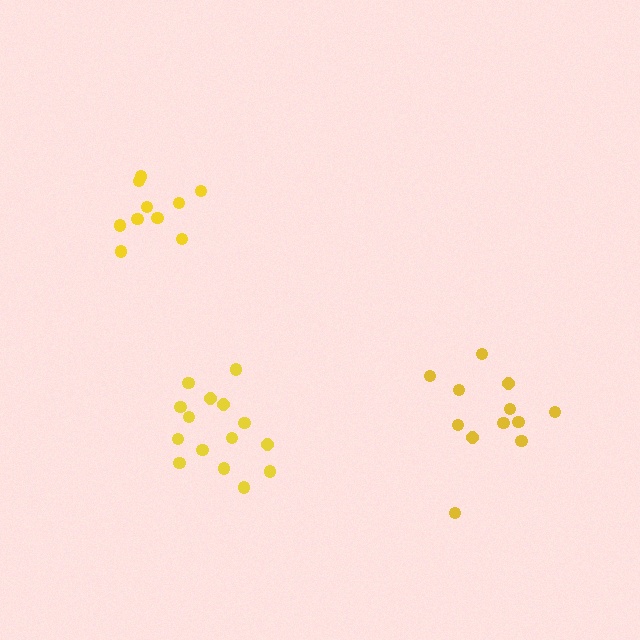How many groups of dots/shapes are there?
There are 3 groups.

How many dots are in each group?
Group 1: 10 dots, Group 2: 15 dots, Group 3: 12 dots (37 total).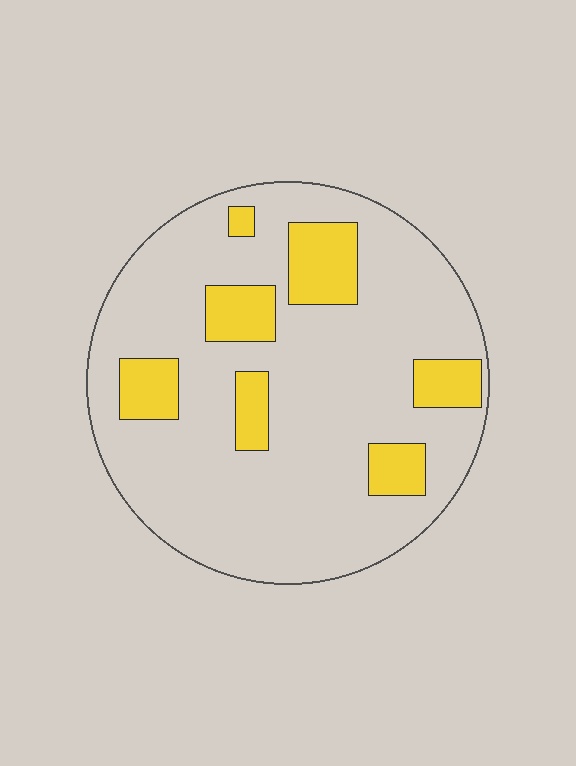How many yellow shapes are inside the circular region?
7.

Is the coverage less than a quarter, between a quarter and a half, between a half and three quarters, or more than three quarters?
Less than a quarter.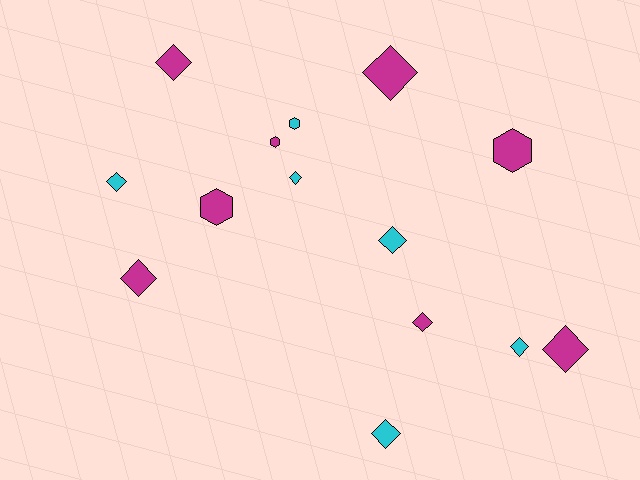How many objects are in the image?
There are 14 objects.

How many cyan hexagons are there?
There is 1 cyan hexagon.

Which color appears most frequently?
Magenta, with 8 objects.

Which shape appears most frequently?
Diamond, with 10 objects.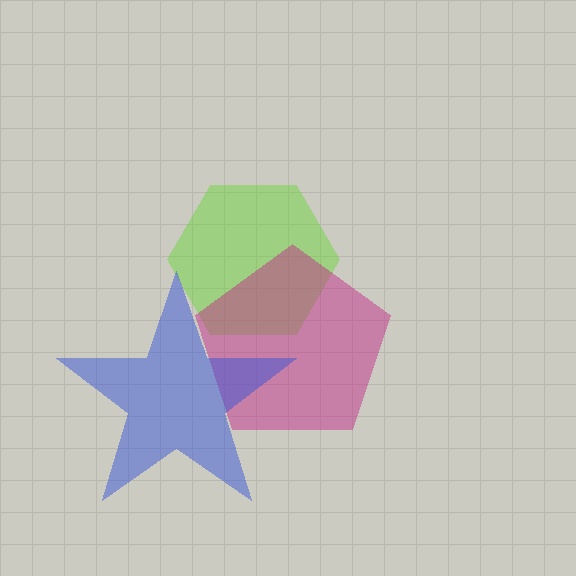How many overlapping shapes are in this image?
There are 3 overlapping shapes in the image.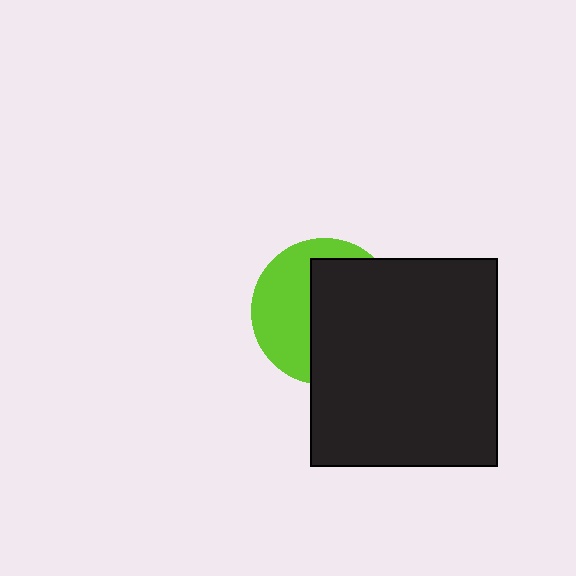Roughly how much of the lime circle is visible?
A small part of it is visible (roughly 43%).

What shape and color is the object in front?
The object in front is a black rectangle.